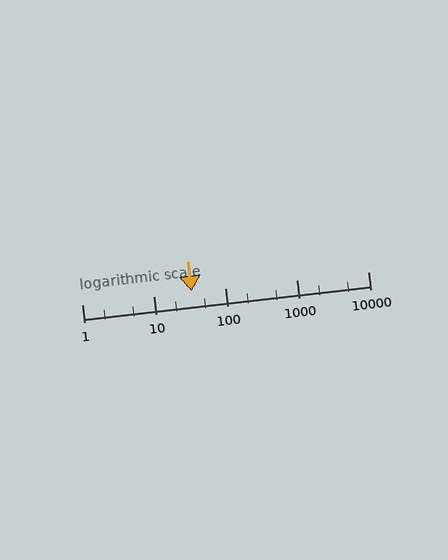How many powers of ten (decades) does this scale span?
The scale spans 4 decades, from 1 to 10000.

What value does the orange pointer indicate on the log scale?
The pointer indicates approximately 34.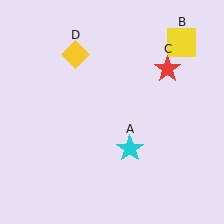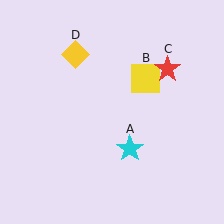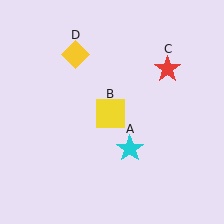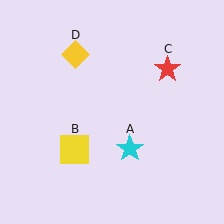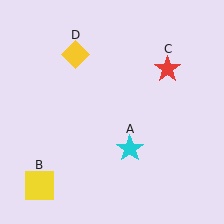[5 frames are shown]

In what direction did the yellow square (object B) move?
The yellow square (object B) moved down and to the left.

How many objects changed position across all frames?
1 object changed position: yellow square (object B).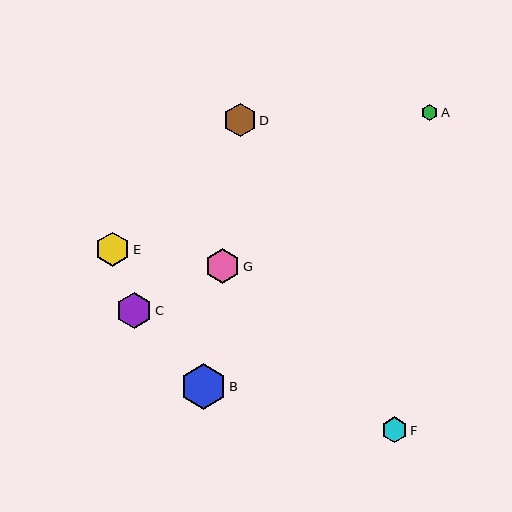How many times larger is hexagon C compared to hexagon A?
Hexagon C is approximately 2.2 times the size of hexagon A.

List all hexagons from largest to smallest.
From largest to smallest: B, C, G, E, D, F, A.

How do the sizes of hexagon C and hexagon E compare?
Hexagon C and hexagon E are approximately the same size.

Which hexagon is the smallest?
Hexagon A is the smallest with a size of approximately 17 pixels.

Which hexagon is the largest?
Hexagon B is the largest with a size of approximately 45 pixels.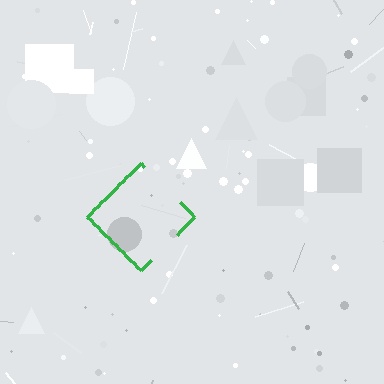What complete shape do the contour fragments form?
The contour fragments form a diamond.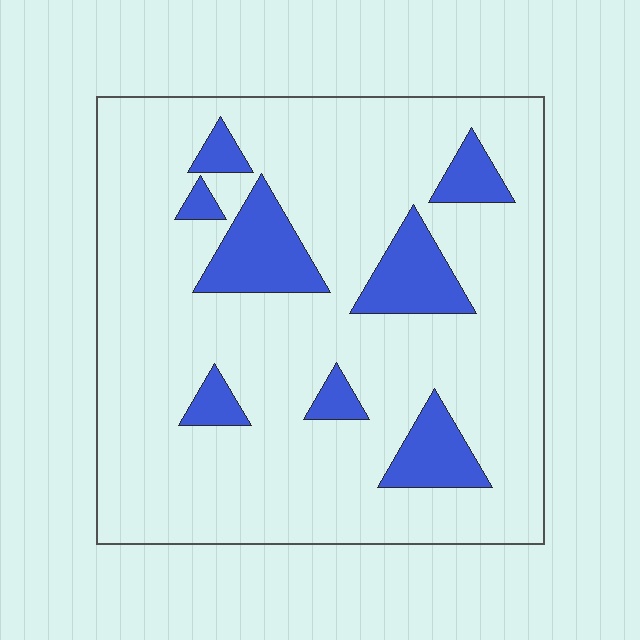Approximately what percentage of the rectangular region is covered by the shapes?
Approximately 15%.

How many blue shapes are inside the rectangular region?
8.